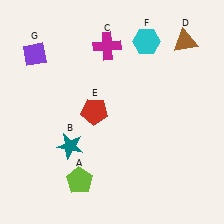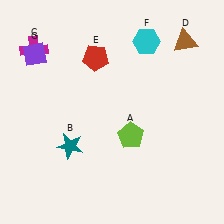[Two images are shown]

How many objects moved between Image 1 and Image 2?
3 objects moved between the two images.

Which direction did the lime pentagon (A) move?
The lime pentagon (A) moved right.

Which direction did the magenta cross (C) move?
The magenta cross (C) moved left.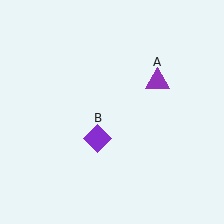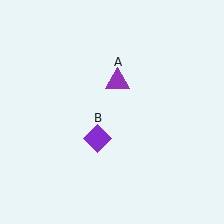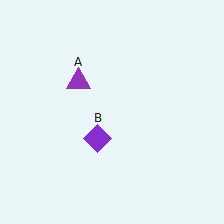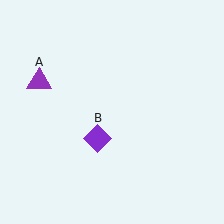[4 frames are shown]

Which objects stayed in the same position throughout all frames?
Purple diamond (object B) remained stationary.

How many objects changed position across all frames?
1 object changed position: purple triangle (object A).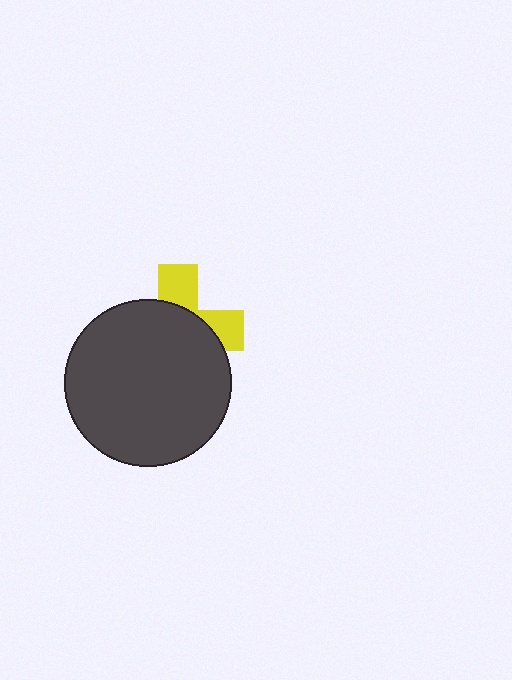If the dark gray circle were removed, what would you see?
You would see the complete yellow cross.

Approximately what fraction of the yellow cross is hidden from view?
Roughly 67% of the yellow cross is hidden behind the dark gray circle.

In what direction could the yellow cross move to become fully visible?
The yellow cross could move up. That would shift it out from behind the dark gray circle entirely.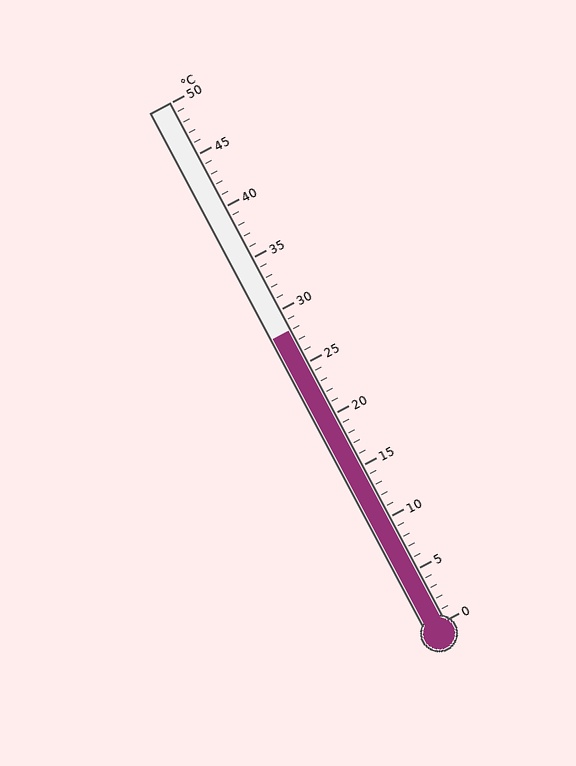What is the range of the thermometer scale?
The thermometer scale ranges from 0°C to 50°C.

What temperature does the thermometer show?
The thermometer shows approximately 28°C.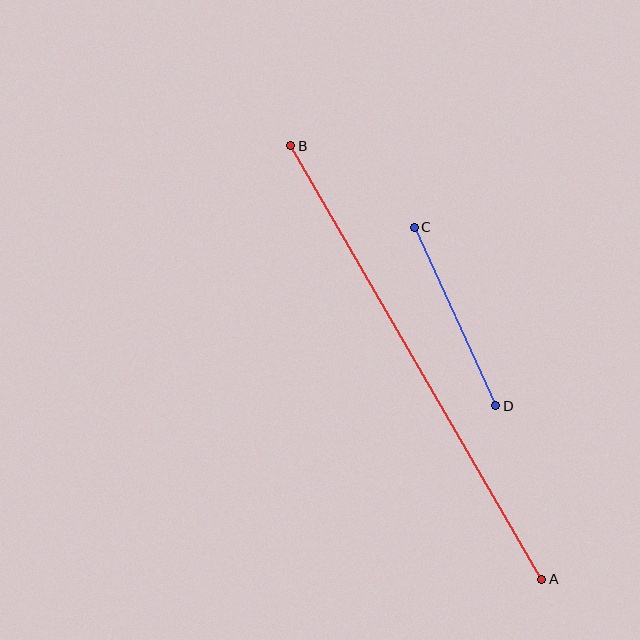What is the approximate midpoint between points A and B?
The midpoint is at approximately (416, 363) pixels.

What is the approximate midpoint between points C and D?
The midpoint is at approximately (455, 317) pixels.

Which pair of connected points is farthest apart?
Points A and B are farthest apart.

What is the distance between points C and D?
The distance is approximately 196 pixels.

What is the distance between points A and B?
The distance is approximately 501 pixels.